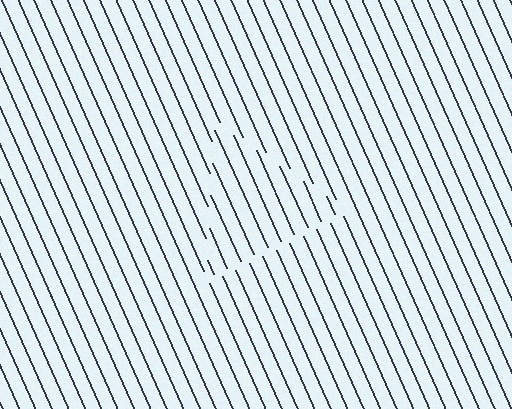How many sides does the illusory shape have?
3 sides — the line-ends trace a triangle.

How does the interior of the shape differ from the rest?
The interior of the shape contains the same grating, shifted by half a period — the contour is defined by the phase discontinuity where line-ends from the inner and outer gratings abut.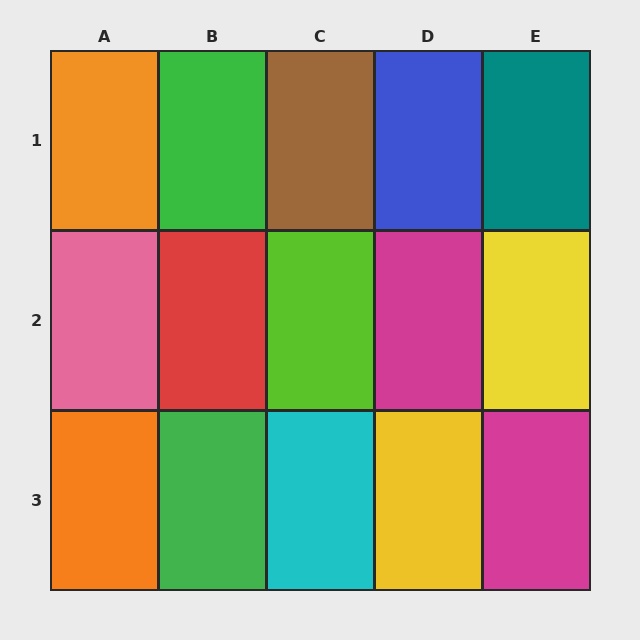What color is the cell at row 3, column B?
Green.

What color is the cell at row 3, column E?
Magenta.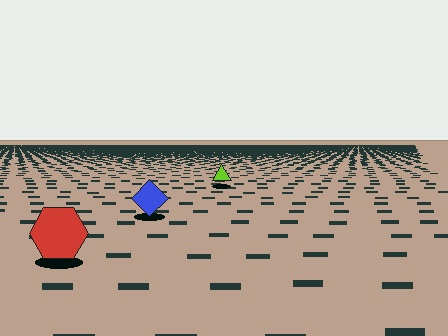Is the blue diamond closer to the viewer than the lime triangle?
Yes. The blue diamond is closer — you can tell from the texture gradient: the ground texture is coarser near it.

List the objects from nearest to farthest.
From nearest to farthest: the red hexagon, the blue diamond, the lime triangle.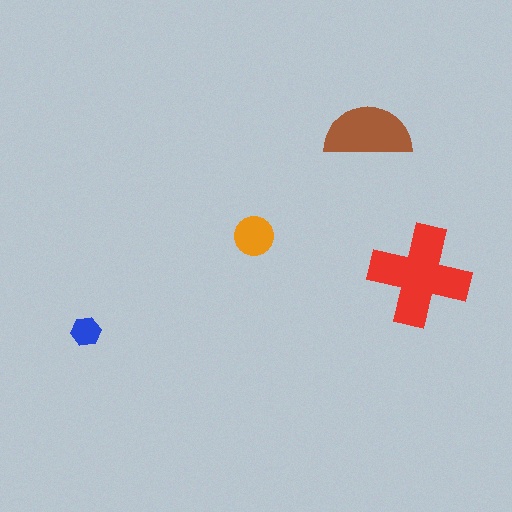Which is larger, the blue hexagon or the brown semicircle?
The brown semicircle.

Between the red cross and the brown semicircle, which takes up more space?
The red cross.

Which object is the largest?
The red cross.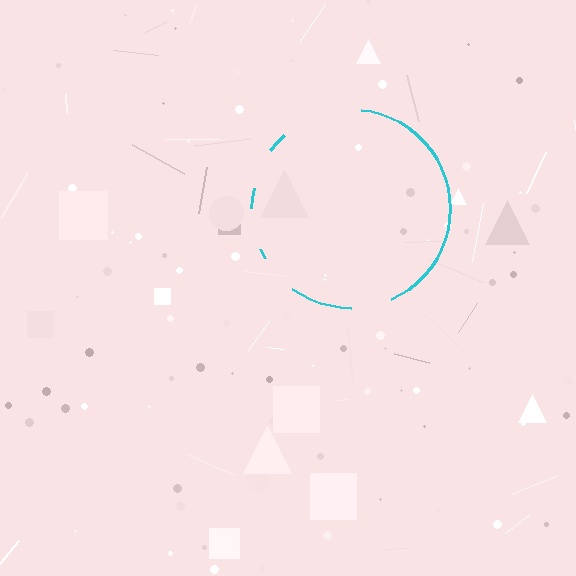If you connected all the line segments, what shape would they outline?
They would outline a circle.